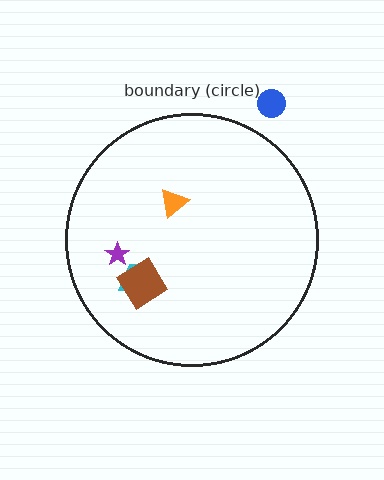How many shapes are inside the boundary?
4 inside, 1 outside.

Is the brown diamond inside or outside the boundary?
Inside.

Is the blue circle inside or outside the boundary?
Outside.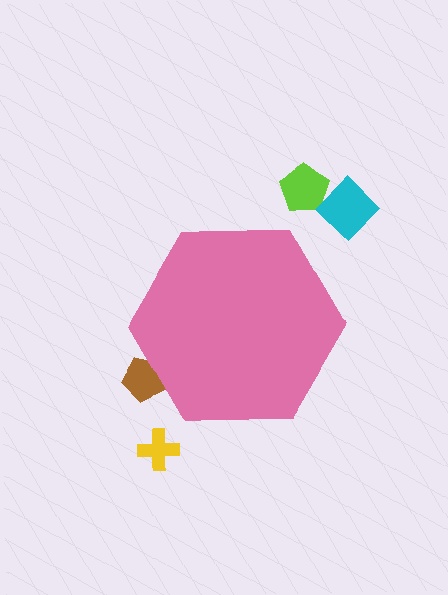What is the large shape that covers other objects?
A pink hexagon.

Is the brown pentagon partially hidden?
Yes, the brown pentagon is partially hidden behind the pink hexagon.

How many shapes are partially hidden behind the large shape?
1 shape is partially hidden.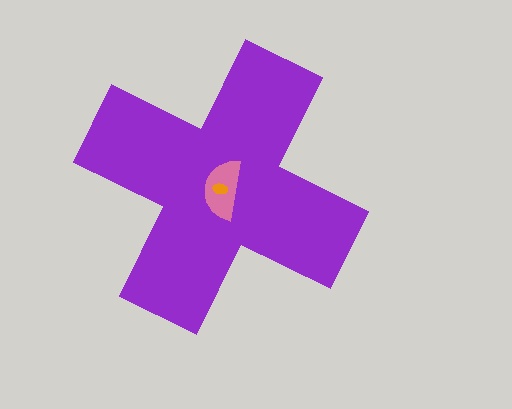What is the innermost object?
The orange ellipse.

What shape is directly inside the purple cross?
The pink semicircle.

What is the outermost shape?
The purple cross.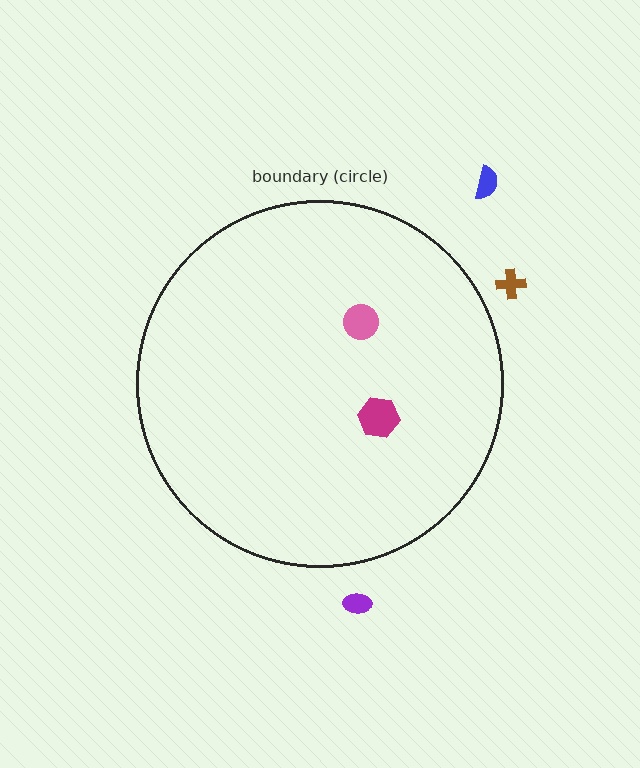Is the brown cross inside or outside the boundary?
Outside.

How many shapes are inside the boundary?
2 inside, 3 outside.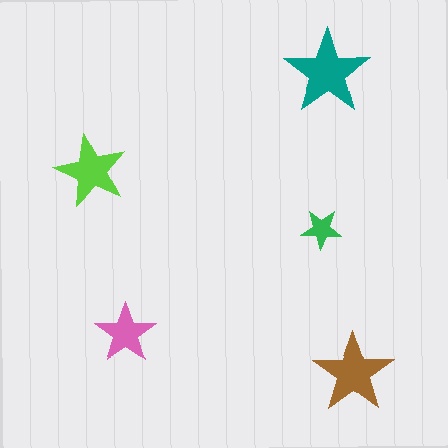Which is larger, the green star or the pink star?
The pink one.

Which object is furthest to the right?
The brown star is rightmost.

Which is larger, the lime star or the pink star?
The lime one.